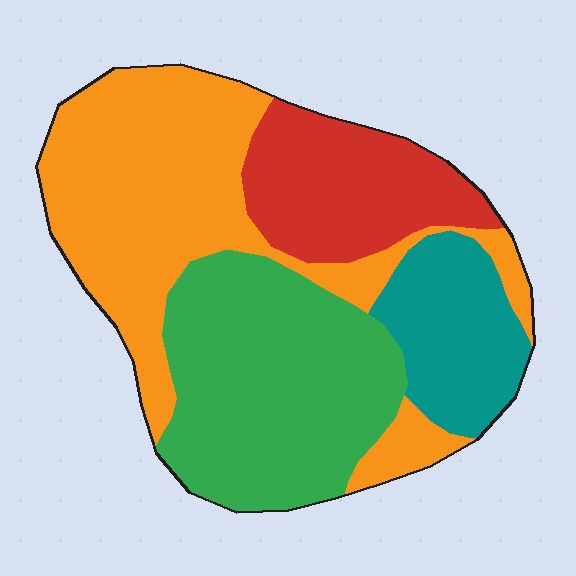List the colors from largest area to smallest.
From largest to smallest: orange, green, red, teal.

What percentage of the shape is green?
Green covers roughly 30% of the shape.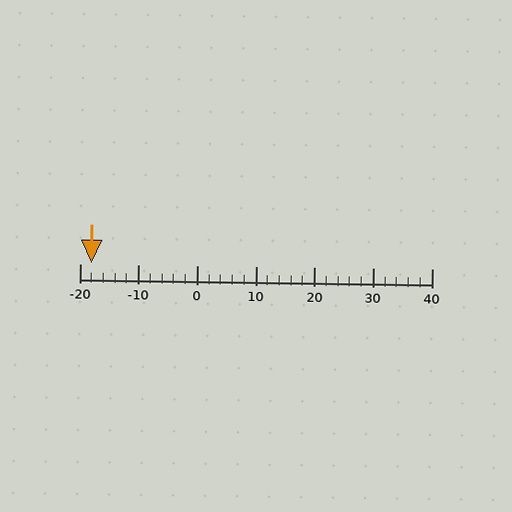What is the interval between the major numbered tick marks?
The major tick marks are spaced 10 units apart.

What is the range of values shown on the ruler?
The ruler shows values from -20 to 40.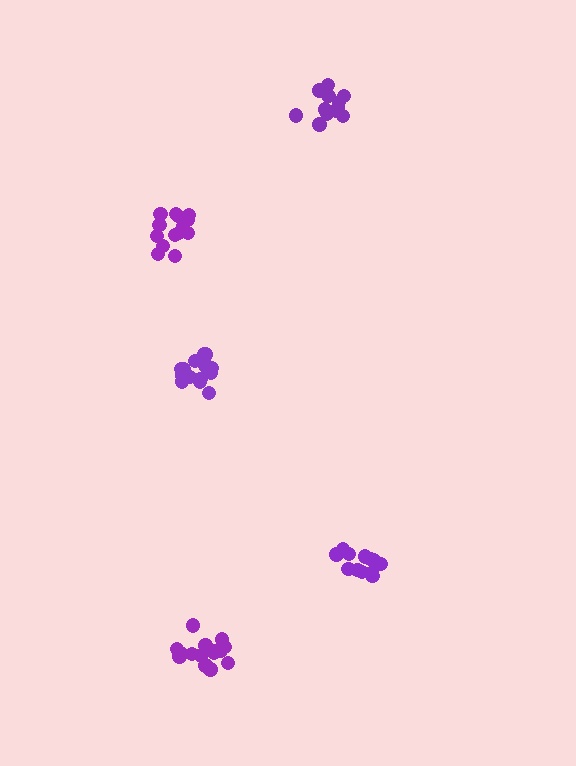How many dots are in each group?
Group 1: 15 dots, Group 2: 13 dots, Group 3: 12 dots, Group 4: 16 dots, Group 5: 14 dots (70 total).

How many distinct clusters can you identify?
There are 5 distinct clusters.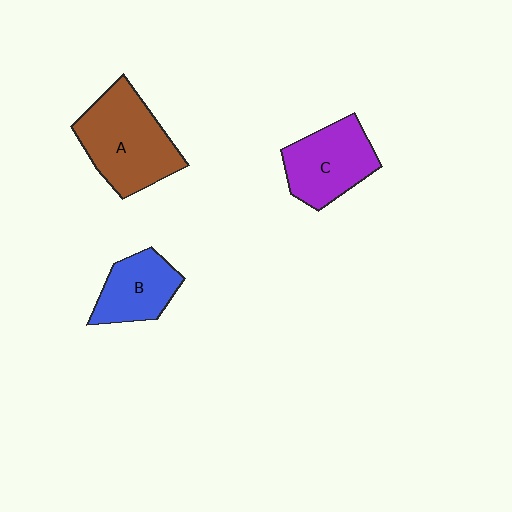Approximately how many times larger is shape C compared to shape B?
Approximately 1.3 times.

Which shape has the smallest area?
Shape B (blue).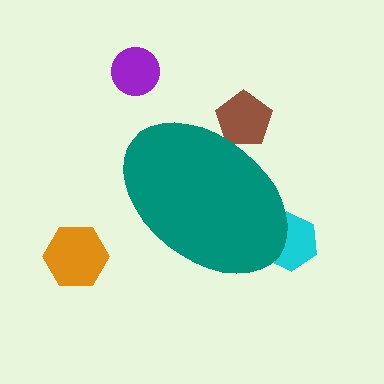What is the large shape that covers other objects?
A teal ellipse.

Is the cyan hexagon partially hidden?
Yes, the cyan hexagon is partially hidden behind the teal ellipse.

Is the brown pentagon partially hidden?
Yes, the brown pentagon is partially hidden behind the teal ellipse.